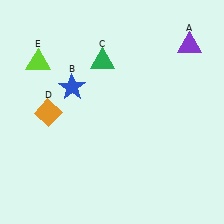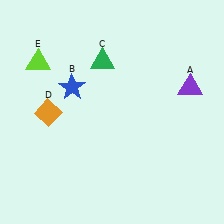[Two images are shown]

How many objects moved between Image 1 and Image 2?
1 object moved between the two images.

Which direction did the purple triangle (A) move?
The purple triangle (A) moved down.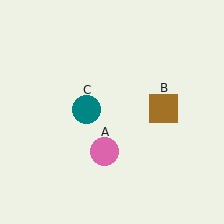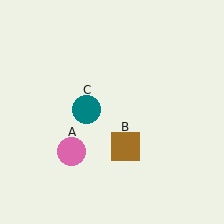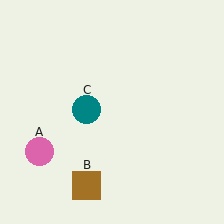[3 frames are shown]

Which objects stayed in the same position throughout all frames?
Teal circle (object C) remained stationary.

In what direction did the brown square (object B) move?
The brown square (object B) moved down and to the left.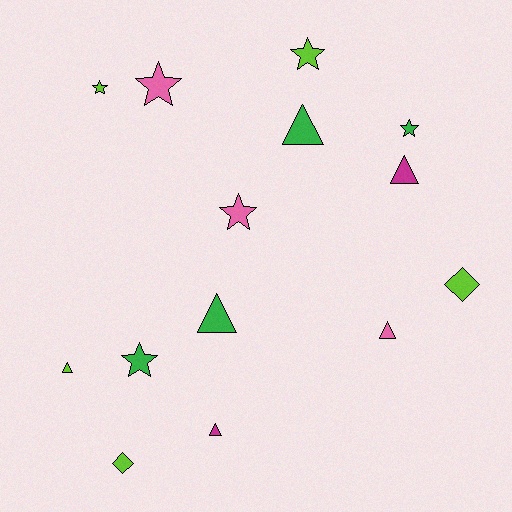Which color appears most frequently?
Lime, with 5 objects.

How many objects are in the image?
There are 14 objects.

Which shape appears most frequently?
Triangle, with 6 objects.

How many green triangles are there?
There are 2 green triangles.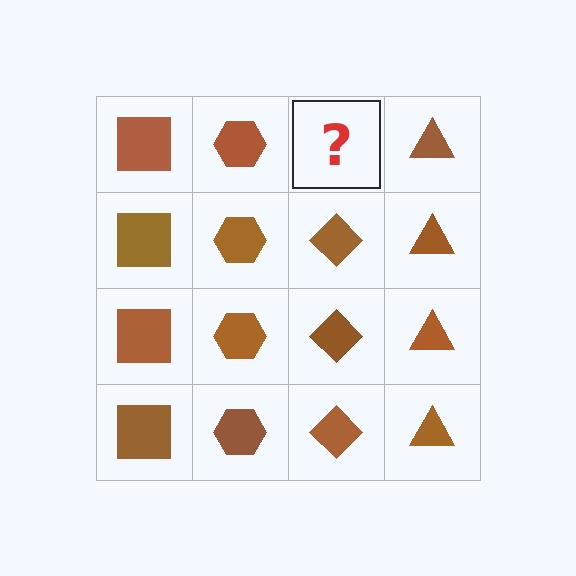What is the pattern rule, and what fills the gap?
The rule is that each column has a consistent shape. The gap should be filled with a brown diamond.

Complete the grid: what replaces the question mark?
The question mark should be replaced with a brown diamond.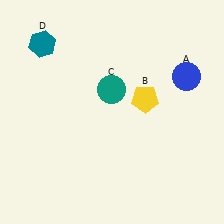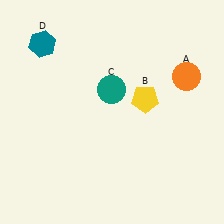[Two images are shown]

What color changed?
The circle (A) changed from blue in Image 1 to orange in Image 2.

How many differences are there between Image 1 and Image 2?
There is 1 difference between the two images.